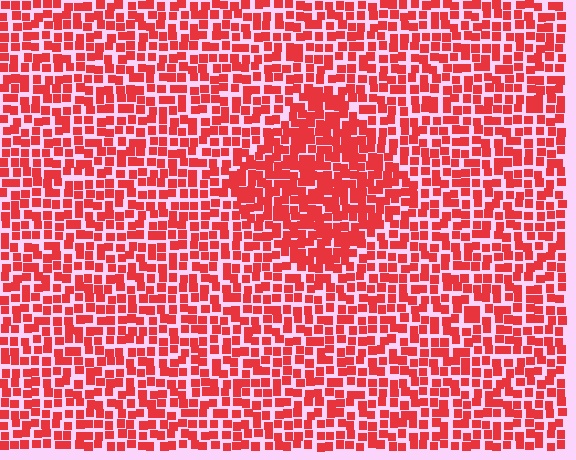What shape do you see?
I see a diamond.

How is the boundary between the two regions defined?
The boundary is defined by a change in element density (approximately 1.5x ratio). All elements are the same color, size, and shape.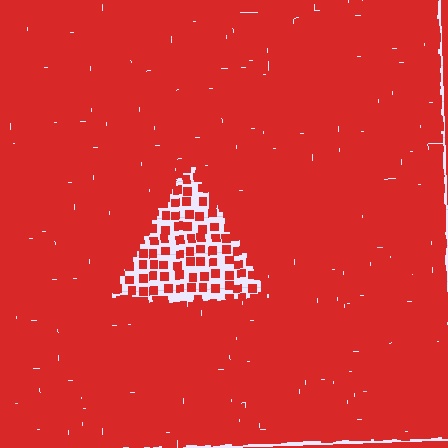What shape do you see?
I see a triangle.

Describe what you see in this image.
The image contains small red elements arranged at two different densities. A triangle-shaped region is visible where the elements are less densely packed than the surrounding area.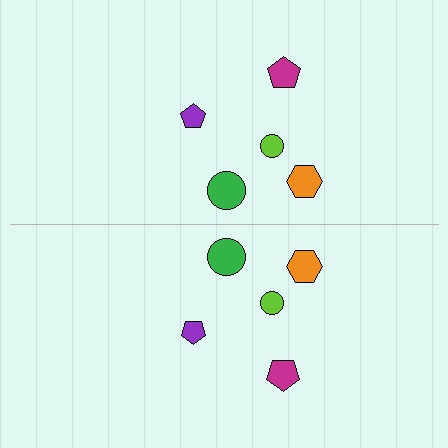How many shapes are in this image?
There are 10 shapes in this image.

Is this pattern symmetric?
Yes, this pattern has bilateral (reflection) symmetry.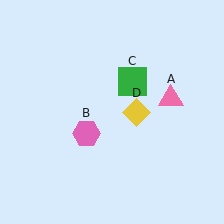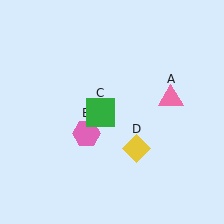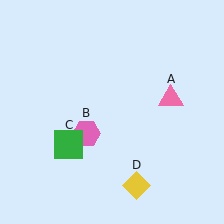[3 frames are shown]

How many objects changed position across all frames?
2 objects changed position: green square (object C), yellow diamond (object D).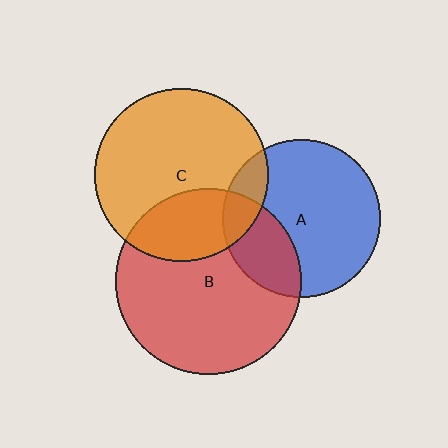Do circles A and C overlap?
Yes.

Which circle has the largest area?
Circle B (red).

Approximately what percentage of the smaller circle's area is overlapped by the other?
Approximately 15%.